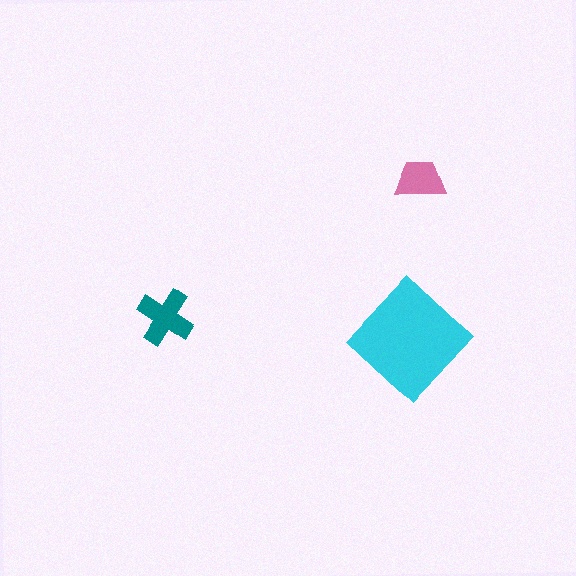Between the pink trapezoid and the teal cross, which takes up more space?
The teal cross.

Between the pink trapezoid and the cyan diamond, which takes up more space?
The cyan diamond.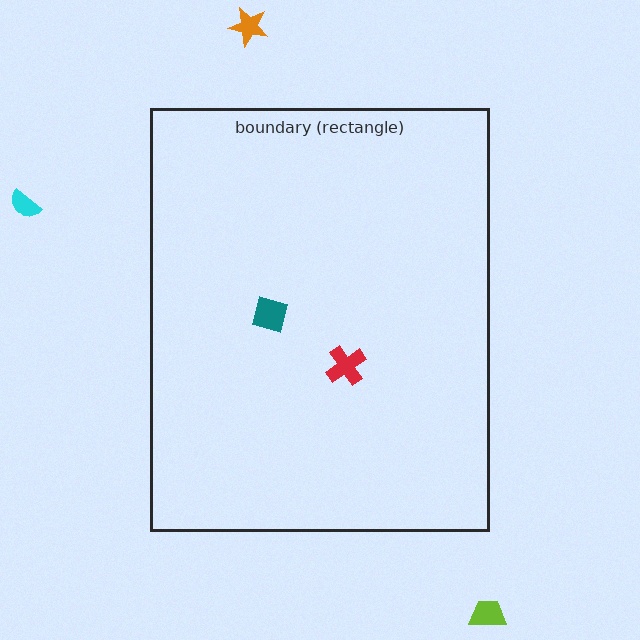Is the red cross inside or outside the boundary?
Inside.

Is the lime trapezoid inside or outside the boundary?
Outside.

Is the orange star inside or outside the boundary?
Outside.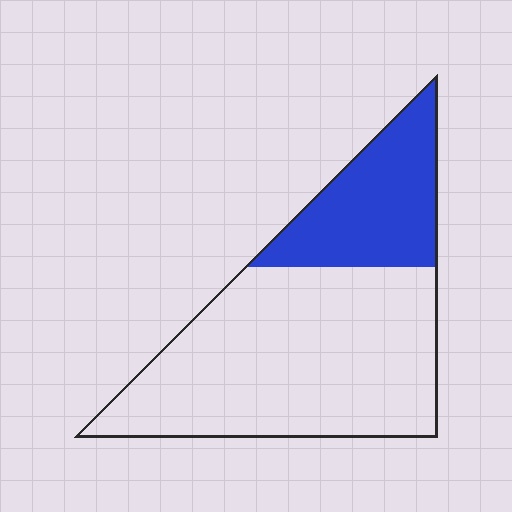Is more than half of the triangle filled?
No.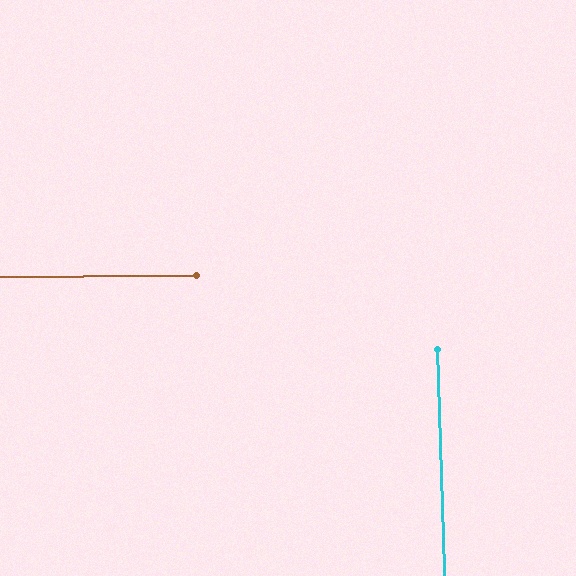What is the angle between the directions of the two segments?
Approximately 89 degrees.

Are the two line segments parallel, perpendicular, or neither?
Perpendicular — they meet at approximately 89°.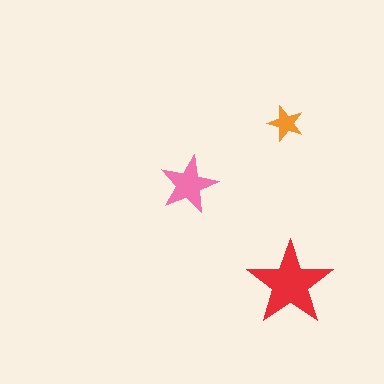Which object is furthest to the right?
The red star is rightmost.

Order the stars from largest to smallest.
the red one, the pink one, the orange one.